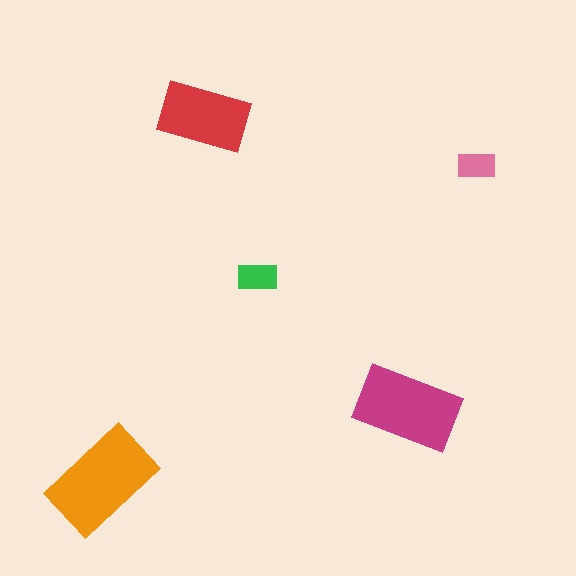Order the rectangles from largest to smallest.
the orange one, the magenta one, the red one, the green one, the pink one.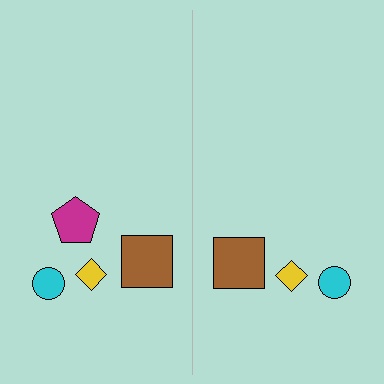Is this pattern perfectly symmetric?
No, the pattern is not perfectly symmetric. A magenta pentagon is missing from the right side.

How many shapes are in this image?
There are 7 shapes in this image.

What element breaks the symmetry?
A magenta pentagon is missing from the right side.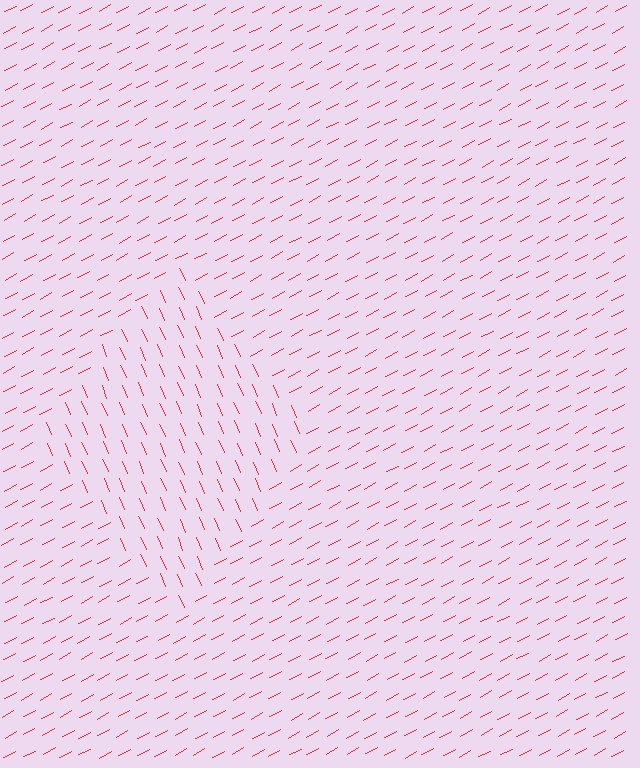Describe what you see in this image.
The image is filled with small red line segments. A diamond region in the image has lines oriented differently from the surrounding lines, creating a visible texture boundary.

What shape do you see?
I see a diamond.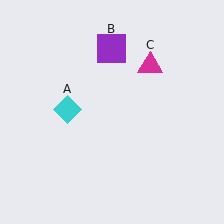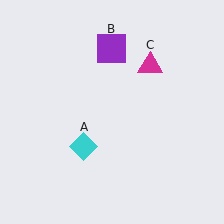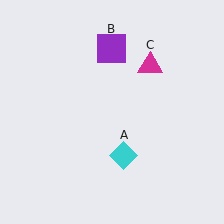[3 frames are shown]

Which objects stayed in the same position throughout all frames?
Purple square (object B) and magenta triangle (object C) remained stationary.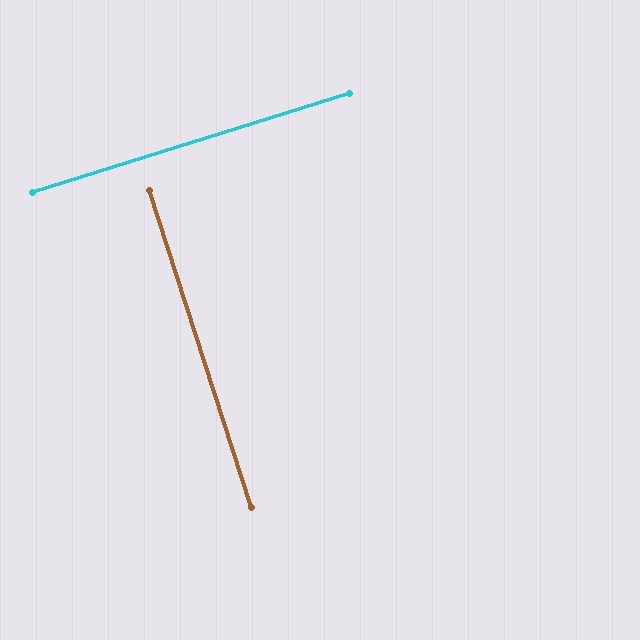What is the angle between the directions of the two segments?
Approximately 89 degrees.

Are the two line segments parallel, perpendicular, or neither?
Perpendicular — they meet at approximately 89°.